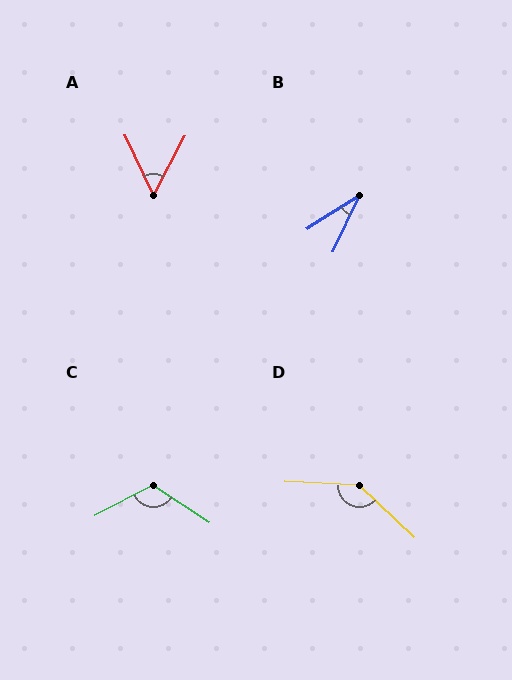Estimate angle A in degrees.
Approximately 54 degrees.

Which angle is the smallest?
B, at approximately 32 degrees.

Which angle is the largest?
D, at approximately 140 degrees.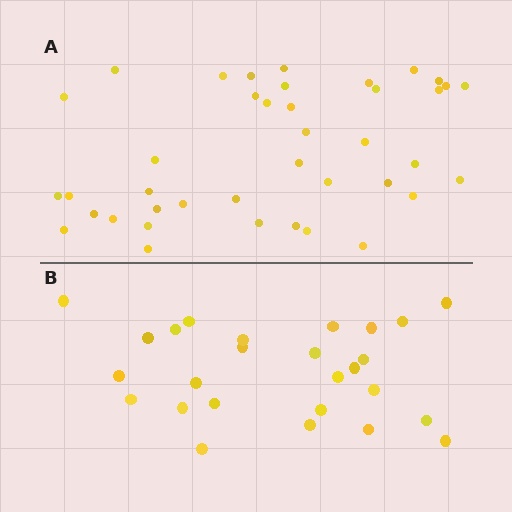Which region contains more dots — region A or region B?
Region A (the top region) has more dots.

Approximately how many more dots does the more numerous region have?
Region A has approximately 15 more dots than region B.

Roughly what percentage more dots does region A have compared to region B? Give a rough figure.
About 55% more.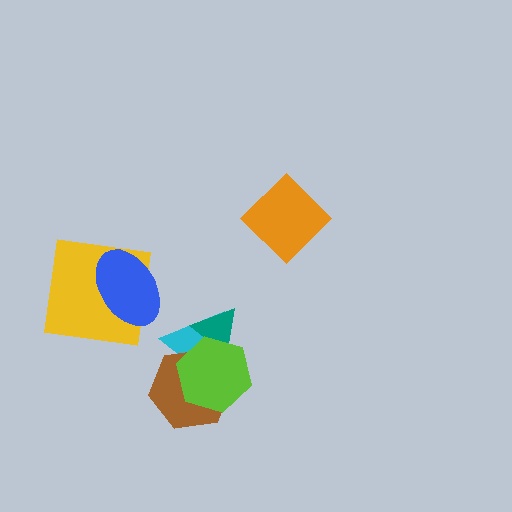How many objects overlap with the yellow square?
1 object overlaps with the yellow square.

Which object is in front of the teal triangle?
The lime hexagon is in front of the teal triangle.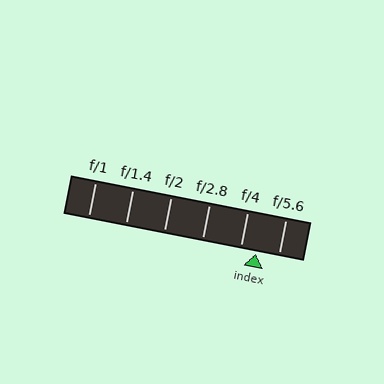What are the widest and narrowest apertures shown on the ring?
The widest aperture shown is f/1 and the narrowest is f/5.6.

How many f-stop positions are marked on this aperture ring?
There are 6 f-stop positions marked.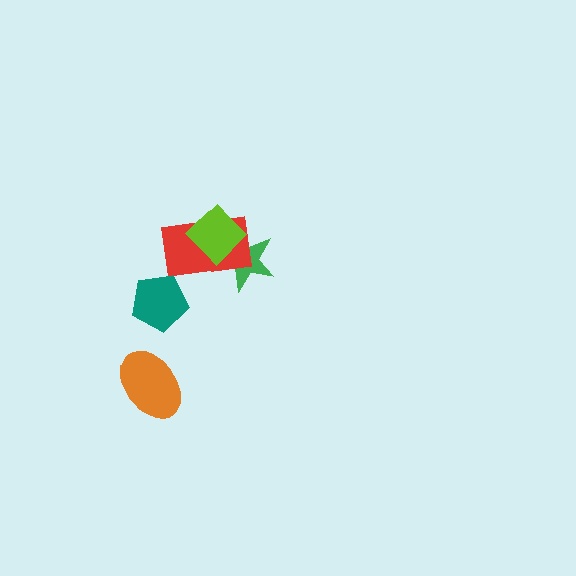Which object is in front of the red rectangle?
The lime diamond is in front of the red rectangle.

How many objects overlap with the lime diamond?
2 objects overlap with the lime diamond.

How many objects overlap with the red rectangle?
2 objects overlap with the red rectangle.